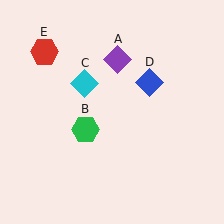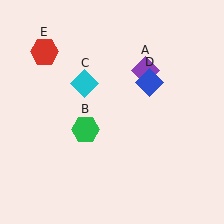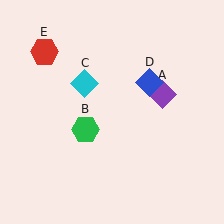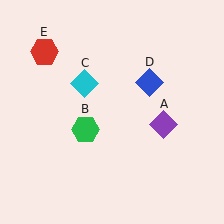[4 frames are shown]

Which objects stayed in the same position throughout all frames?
Green hexagon (object B) and cyan diamond (object C) and blue diamond (object D) and red hexagon (object E) remained stationary.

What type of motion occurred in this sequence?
The purple diamond (object A) rotated clockwise around the center of the scene.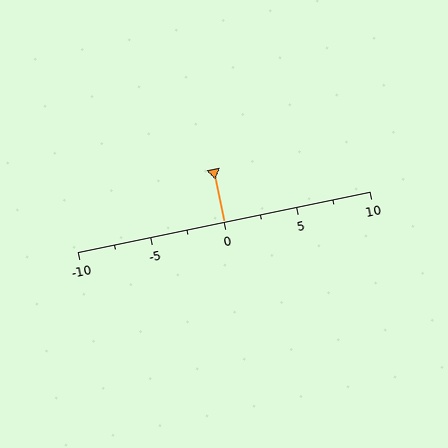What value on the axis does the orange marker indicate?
The marker indicates approximately 0.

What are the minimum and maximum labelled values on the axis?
The axis runs from -10 to 10.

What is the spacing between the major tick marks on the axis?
The major ticks are spaced 5 apart.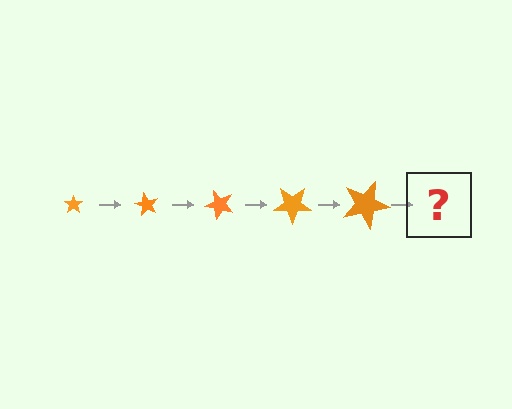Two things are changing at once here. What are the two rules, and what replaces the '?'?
The two rules are that the star grows larger each step and it rotates 60 degrees each step. The '?' should be a star, larger than the previous one and rotated 300 degrees from the start.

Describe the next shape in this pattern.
It should be a star, larger than the previous one and rotated 300 degrees from the start.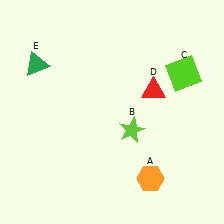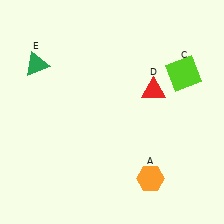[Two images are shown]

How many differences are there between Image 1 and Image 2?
There is 1 difference between the two images.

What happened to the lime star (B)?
The lime star (B) was removed in Image 2. It was in the bottom-right area of Image 1.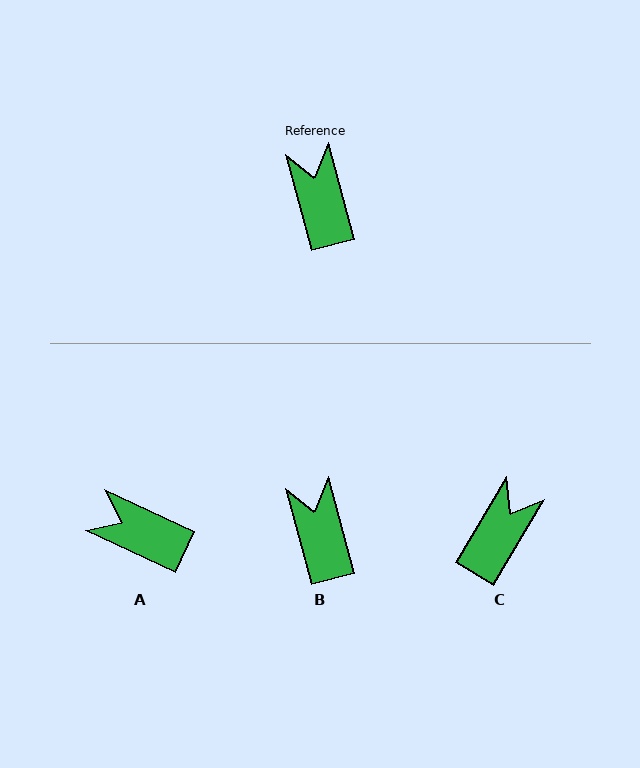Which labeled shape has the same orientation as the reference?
B.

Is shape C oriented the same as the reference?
No, it is off by about 46 degrees.